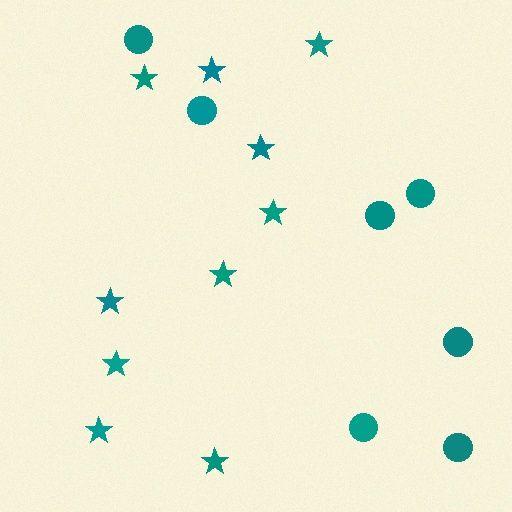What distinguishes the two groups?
There are 2 groups: one group of stars (10) and one group of circles (7).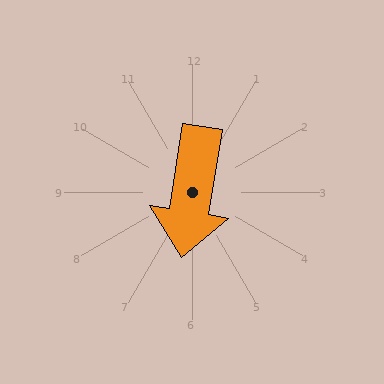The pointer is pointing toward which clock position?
Roughly 6 o'clock.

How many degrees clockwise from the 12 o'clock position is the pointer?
Approximately 189 degrees.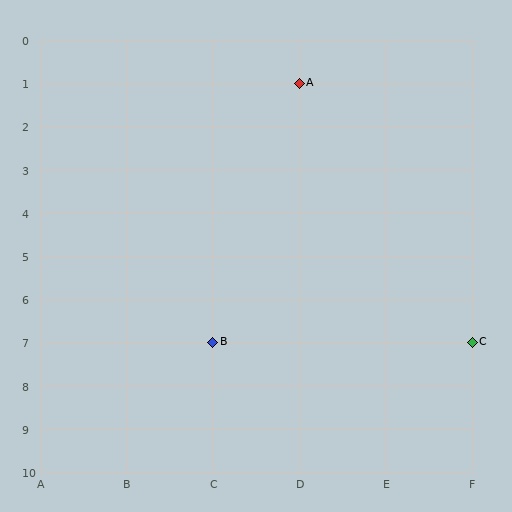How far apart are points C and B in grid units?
Points C and B are 3 columns apart.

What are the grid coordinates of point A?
Point A is at grid coordinates (D, 1).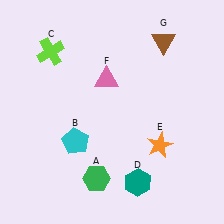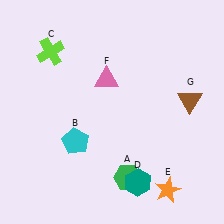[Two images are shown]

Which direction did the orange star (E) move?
The orange star (E) moved down.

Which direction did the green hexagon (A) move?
The green hexagon (A) moved right.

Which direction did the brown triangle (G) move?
The brown triangle (G) moved down.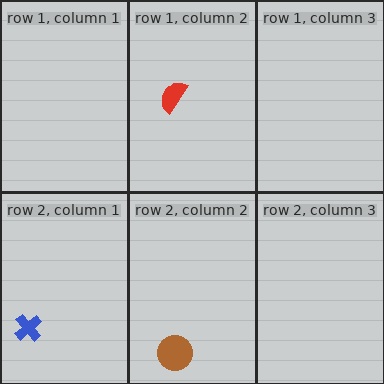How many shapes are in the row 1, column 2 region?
1.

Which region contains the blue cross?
The row 2, column 1 region.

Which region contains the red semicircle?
The row 1, column 2 region.